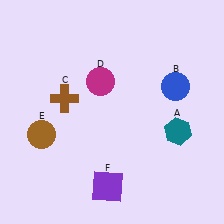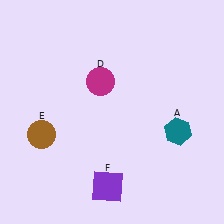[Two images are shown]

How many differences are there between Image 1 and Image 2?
There are 2 differences between the two images.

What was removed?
The blue circle (B), the brown cross (C) were removed in Image 2.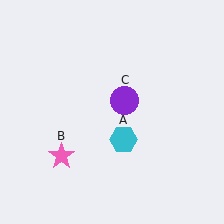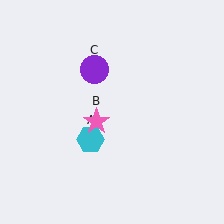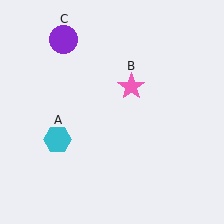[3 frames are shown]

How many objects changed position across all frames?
3 objects changed position: cyan hexagon (object A), pink star (object B), purple circle (object C).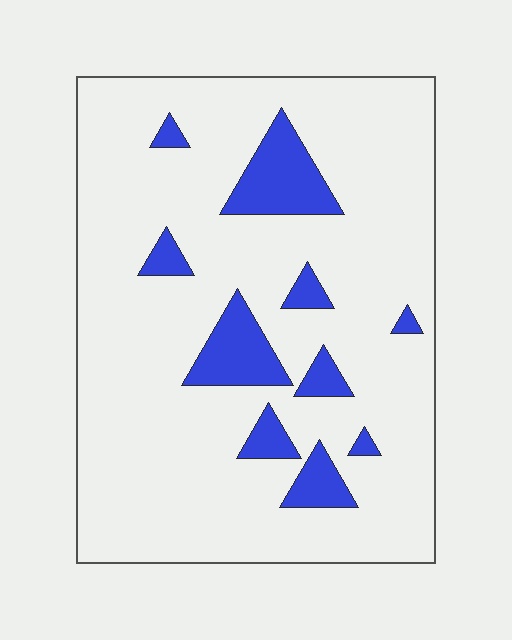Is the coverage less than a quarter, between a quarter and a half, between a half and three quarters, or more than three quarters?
Less than a quarter.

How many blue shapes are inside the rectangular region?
10.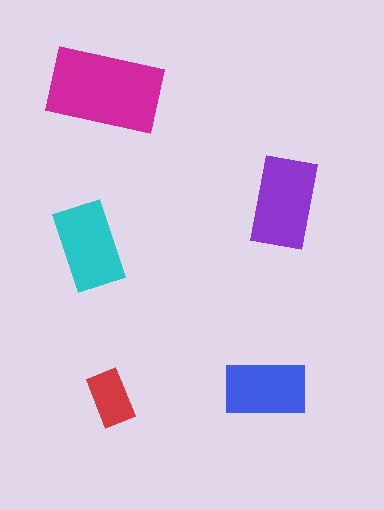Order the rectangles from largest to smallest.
the magenta one, the purple one, the cyan one, the blue one, the red one.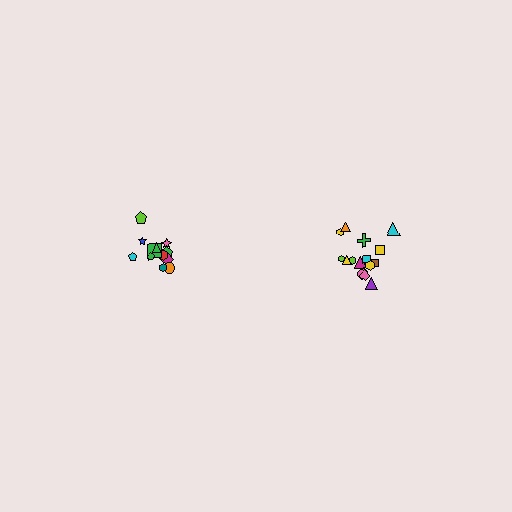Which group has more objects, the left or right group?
The right group.